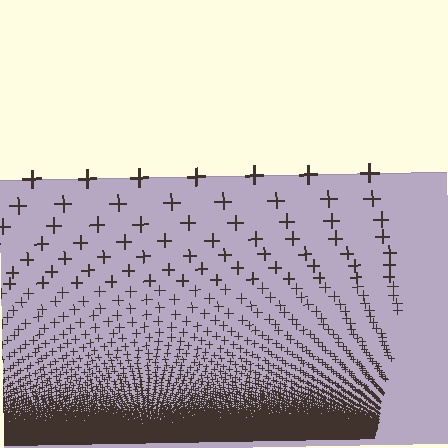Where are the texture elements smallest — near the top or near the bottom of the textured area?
Near the bottom.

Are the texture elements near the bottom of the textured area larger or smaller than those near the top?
Smaller. The gradient is inverted — elements near the bottom are smaller and denser.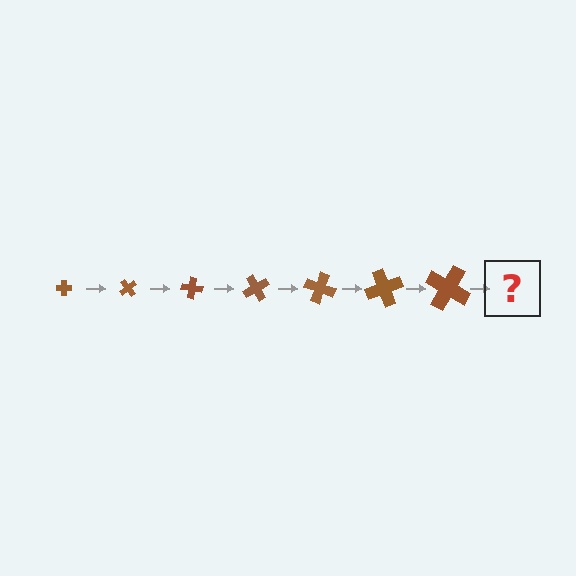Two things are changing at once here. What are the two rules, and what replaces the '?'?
The two rules are that the cross grows larger each step and it rotates 50 degrees each step. The '?' should be a cross, larger than the previous one and rotated 350 degrees from the start.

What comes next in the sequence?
The next element should be a cross, larger than the previous one and rotated 350 degrees from the start.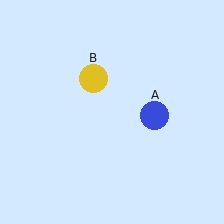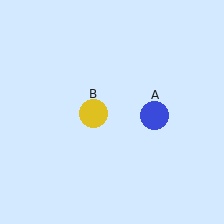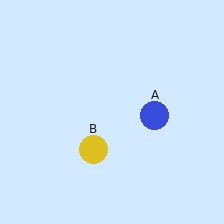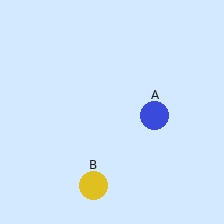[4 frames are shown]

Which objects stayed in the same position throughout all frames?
Blue circle (object A) remained stationary.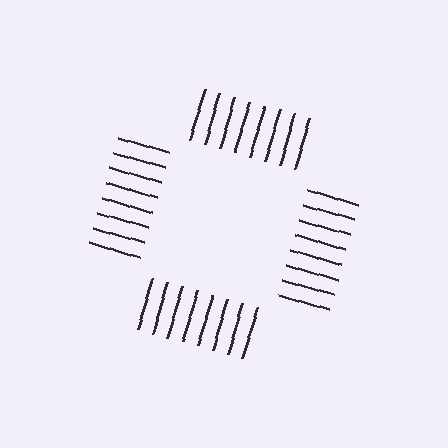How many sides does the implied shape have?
4 sides — the line-ends trace a square.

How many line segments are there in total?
32 — 8 along each of the 4 edges.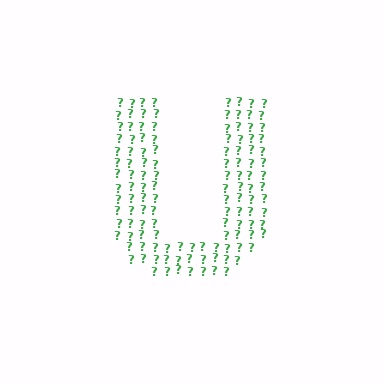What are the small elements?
The small elements are question marks.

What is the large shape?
The large shape is the letter U.